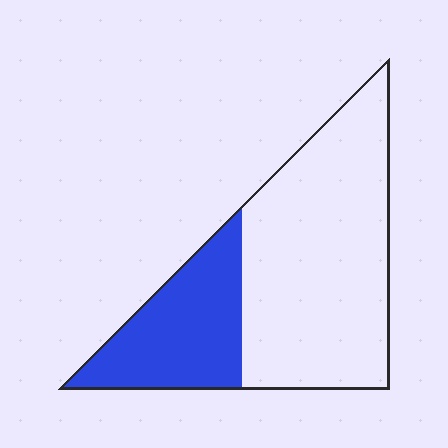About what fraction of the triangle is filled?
About one third (1/3).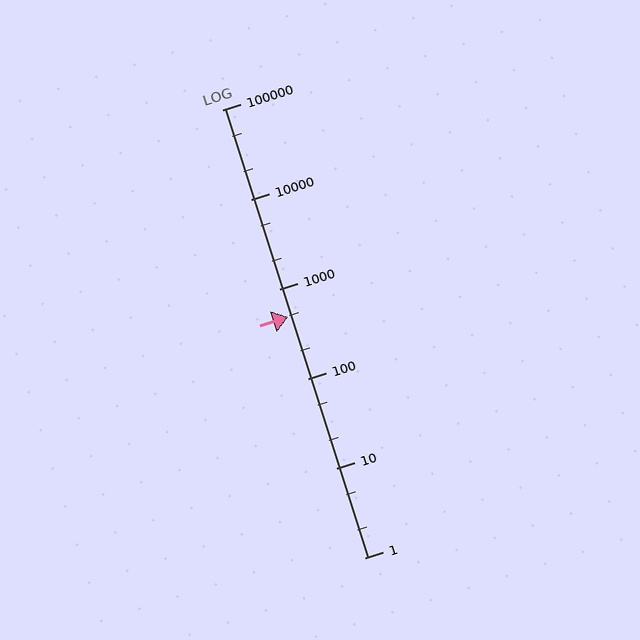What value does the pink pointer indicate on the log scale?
The pointer indicates approximately 490.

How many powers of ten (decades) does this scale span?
The scale spans 5 decades, from 1 to 100000.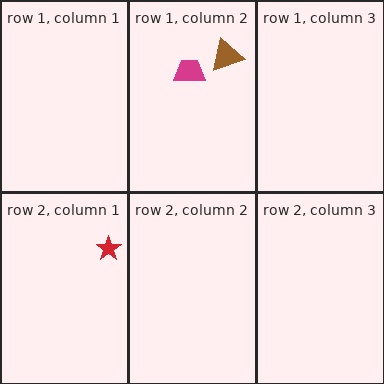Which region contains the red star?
The row 2, column 1 region.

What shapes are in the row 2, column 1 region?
The red star.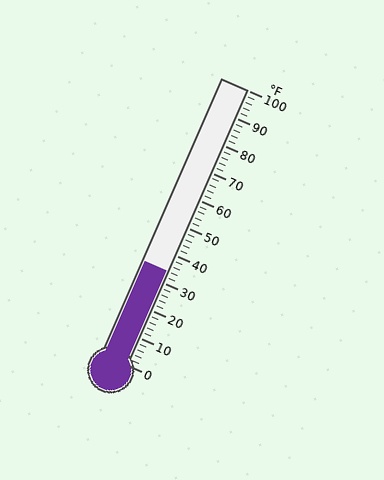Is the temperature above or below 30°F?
The temperature is above 30°F.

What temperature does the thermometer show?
The thermometer shows approximately 34°F.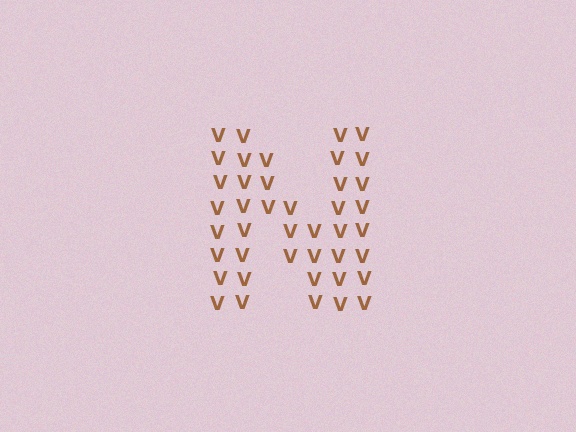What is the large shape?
The large shape is the letter N.